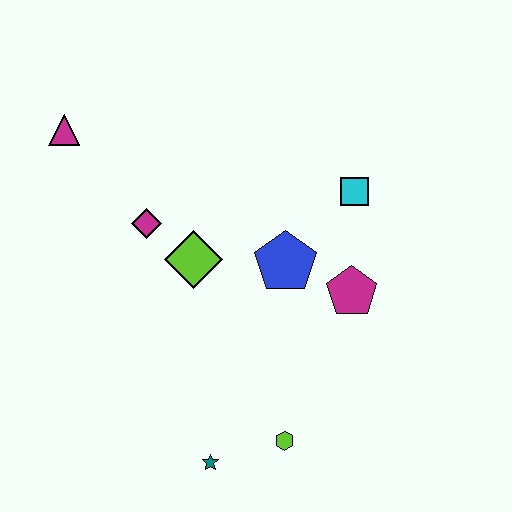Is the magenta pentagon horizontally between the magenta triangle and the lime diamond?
No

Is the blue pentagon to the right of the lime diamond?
Yes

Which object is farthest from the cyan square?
The teal star is farthest from the cyan square.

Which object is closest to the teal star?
The lime hexagon is closest to the teal star.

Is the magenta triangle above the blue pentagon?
Yes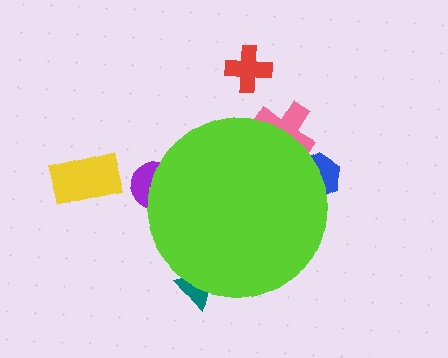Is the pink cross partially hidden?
Yes, the pink cross is partially hidden behind the lime circle.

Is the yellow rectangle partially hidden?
No, the yellow rectangle is fully visible.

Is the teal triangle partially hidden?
Yes, the teal triangle is partially hidden behind the lime circle.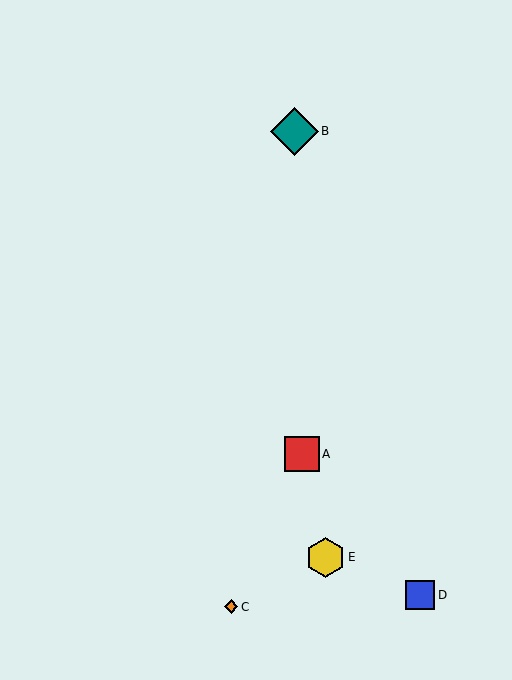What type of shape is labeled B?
Shape B is a teal diamond.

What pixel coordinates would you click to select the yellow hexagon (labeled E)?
Click at (326, 557) to select the yellow hexagon E.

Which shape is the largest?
The teal diamond (labeled B) is the largest.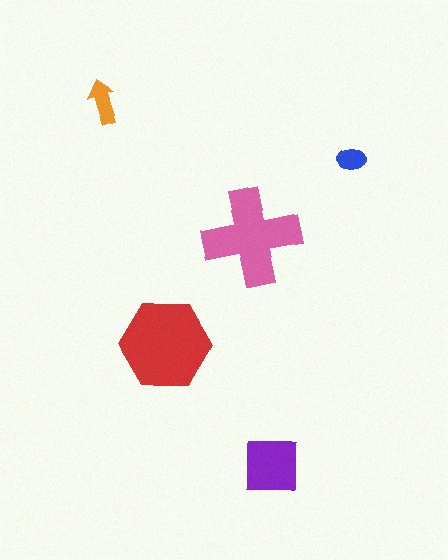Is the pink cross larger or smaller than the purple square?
Larger.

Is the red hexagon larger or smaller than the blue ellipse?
Larger.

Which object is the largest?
The red hexagon.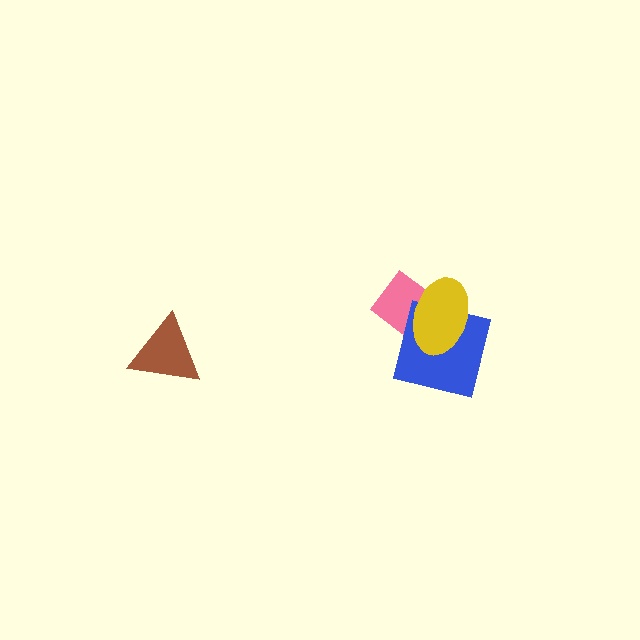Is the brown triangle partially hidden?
No, no other shape covers it.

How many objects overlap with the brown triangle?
0 objects overlap with the brown triangle.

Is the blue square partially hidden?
Yes, it is partially covered by another shape.